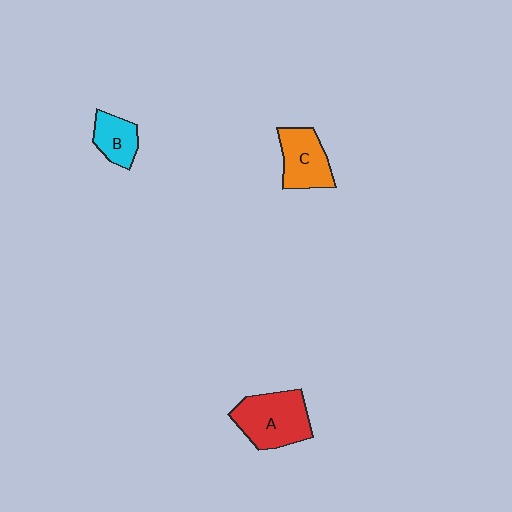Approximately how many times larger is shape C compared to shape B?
Approximately 1.5 times.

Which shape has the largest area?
Shape A (red).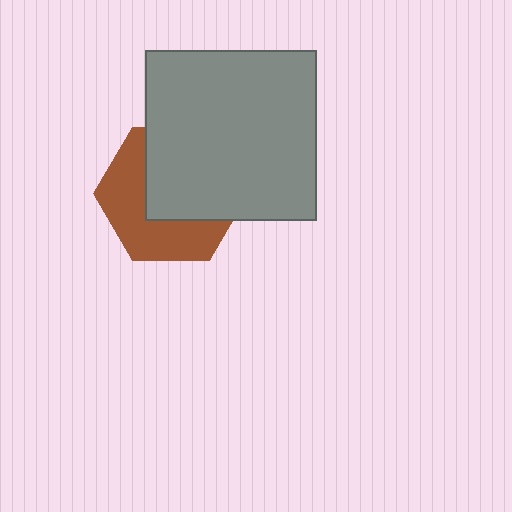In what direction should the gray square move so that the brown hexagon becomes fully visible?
The gray square should move toward the upper-right. That is the shortest direction to clear the overlap and leave the brown hexagon fully visible.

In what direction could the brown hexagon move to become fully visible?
The brown hexagon could move toward the lower-left. That would shift it out from behind the gray square entirely.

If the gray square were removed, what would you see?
You would see the complete brown hexagon.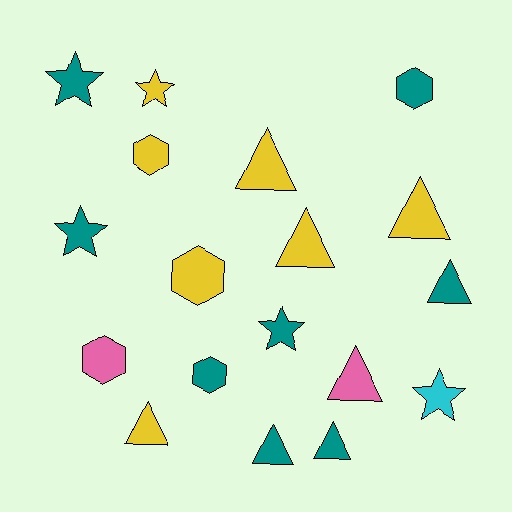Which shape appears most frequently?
Triangle, with 8 objects.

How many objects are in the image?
There are 18 objects.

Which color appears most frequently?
Teal, with 8 objects.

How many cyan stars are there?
There is 1 cyan star.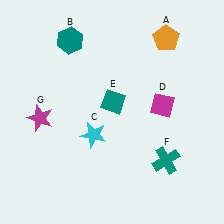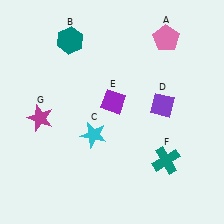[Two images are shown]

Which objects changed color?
A changed from orange to pink. D changed from magenta to purple. E changed from teal to purple.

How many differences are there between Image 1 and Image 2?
There are 3 differences between the two images.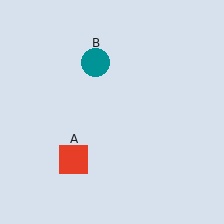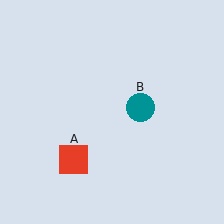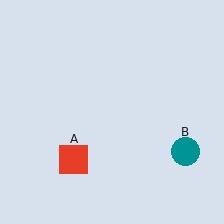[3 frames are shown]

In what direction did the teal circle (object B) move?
The teal circle (object B) moved down and to the right.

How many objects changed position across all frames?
1 object changed position: teal circle (object B).